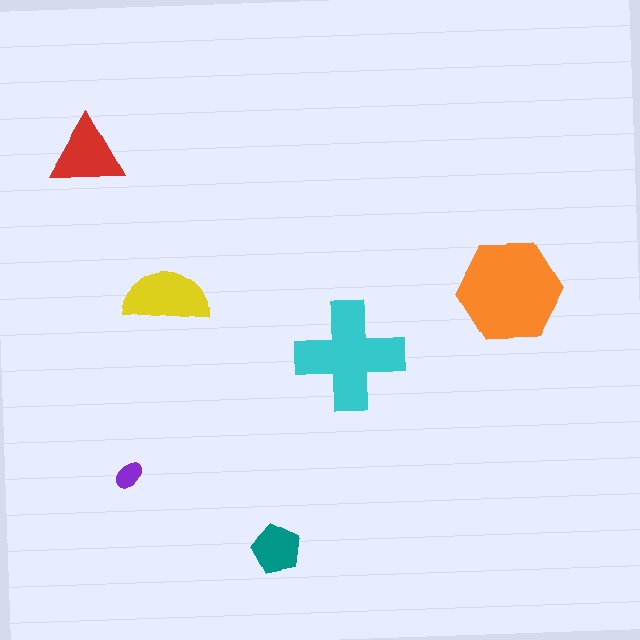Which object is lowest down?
The teal pentagon is bottommost.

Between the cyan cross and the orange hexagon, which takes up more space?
The orange hexagon.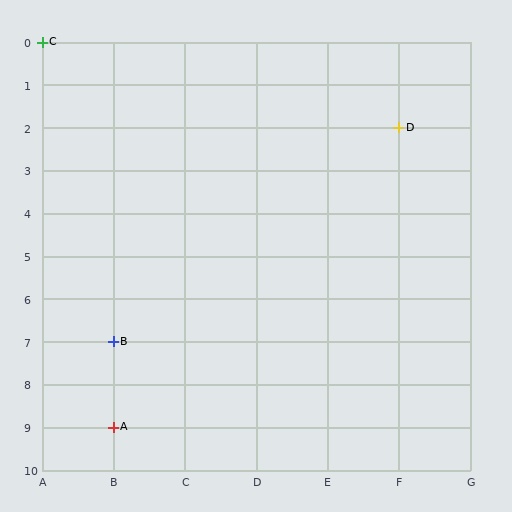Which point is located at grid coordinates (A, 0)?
Point C is at (A, 0).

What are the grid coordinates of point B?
Point B is at grid coordinates (B, 7).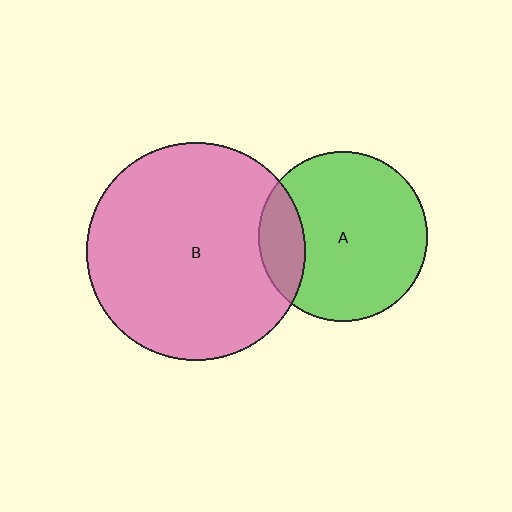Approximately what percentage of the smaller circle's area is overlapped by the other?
Approximately 15%.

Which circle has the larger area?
Circle B (pink).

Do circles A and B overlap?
Yes.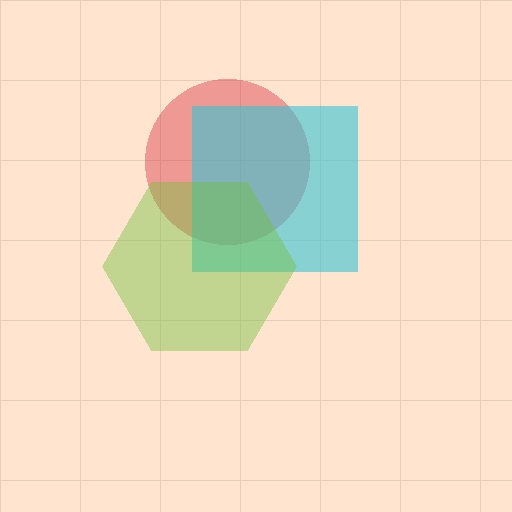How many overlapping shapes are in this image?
There are 3 overlapping shapes in the image.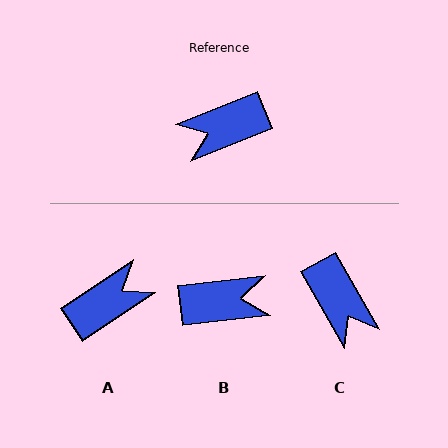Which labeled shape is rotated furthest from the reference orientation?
A, about 168 degrees away.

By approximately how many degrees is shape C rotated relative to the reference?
Approximately 97 degrees counter-clockwise.